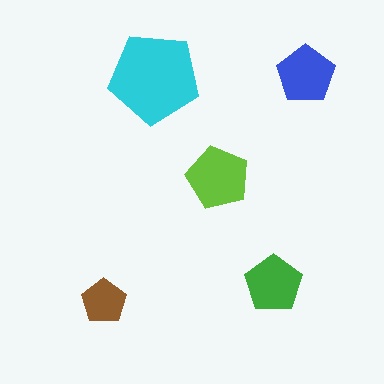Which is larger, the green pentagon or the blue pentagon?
The blue one.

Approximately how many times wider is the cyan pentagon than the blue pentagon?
About 1.5 times wider.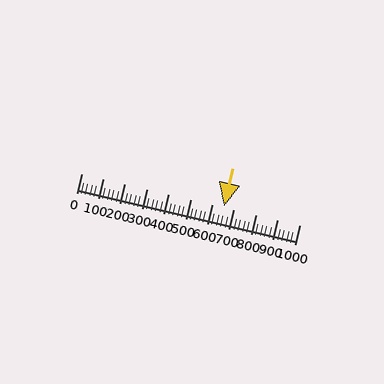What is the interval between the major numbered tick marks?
The major tick marks are spaced 100 units apart.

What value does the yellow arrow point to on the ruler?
The yellow arrow points to approximately 654.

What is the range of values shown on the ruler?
The ruler shows values from 0 to 1000.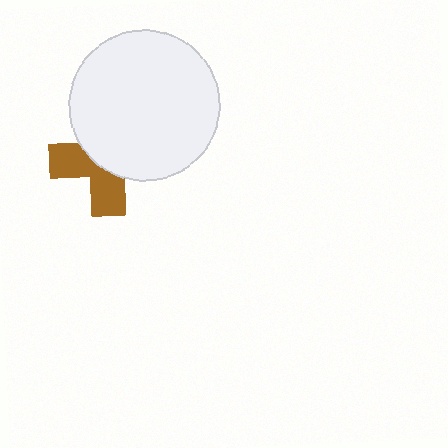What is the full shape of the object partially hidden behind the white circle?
The partially hidden object is a brown cross.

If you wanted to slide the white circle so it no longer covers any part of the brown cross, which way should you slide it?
Slide it toward the upper-right — that is the most direct way to separate the two shapes.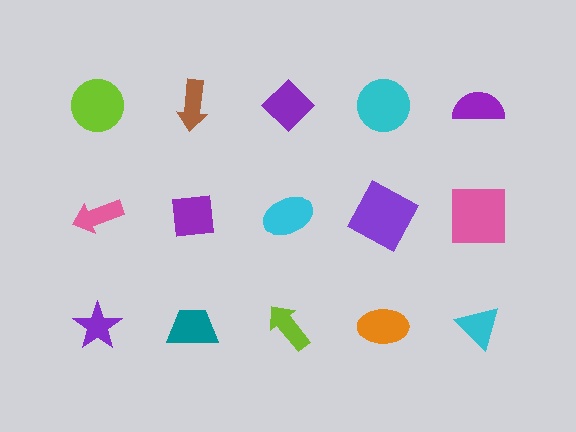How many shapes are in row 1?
5 shapes.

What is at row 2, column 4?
A purple square.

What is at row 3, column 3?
A lime arrow.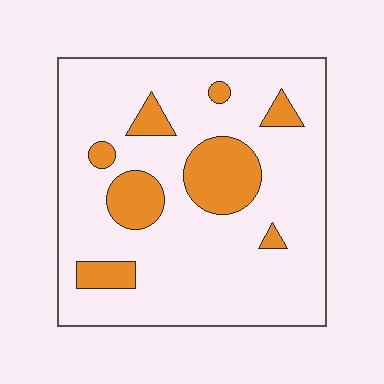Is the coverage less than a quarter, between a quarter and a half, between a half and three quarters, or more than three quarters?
Less than a quarter.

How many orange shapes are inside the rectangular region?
8.